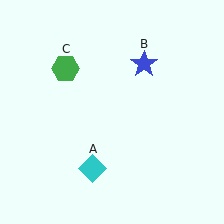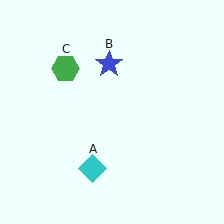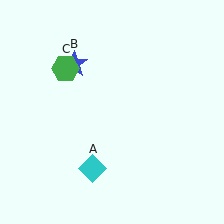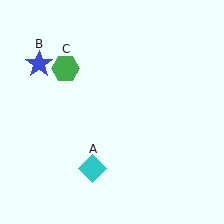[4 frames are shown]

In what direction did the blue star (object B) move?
The blue star (object B) moved left.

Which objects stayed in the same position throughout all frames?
Cyan diamond (object A) and green hexagon (object C) remained stationary.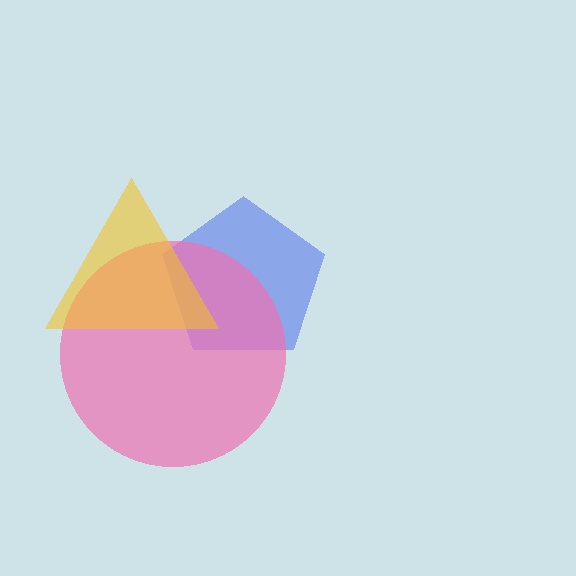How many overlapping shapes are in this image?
There are 3 overlapping shapes in the image.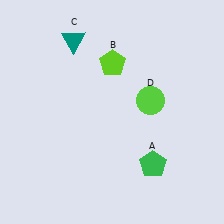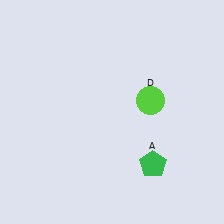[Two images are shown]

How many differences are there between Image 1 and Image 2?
There are 2 differences between the two images.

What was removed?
The teal triangle (C), the lime pentagon (B) were removed in Image 2.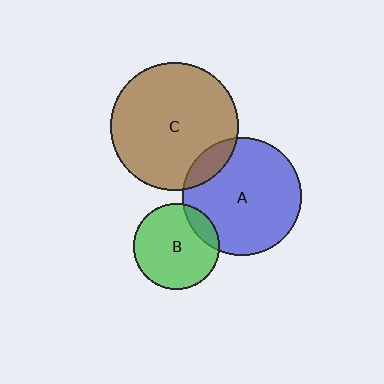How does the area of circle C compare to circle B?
Approximately 2.3 times.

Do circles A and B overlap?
Yes.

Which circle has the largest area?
Circle C (brown).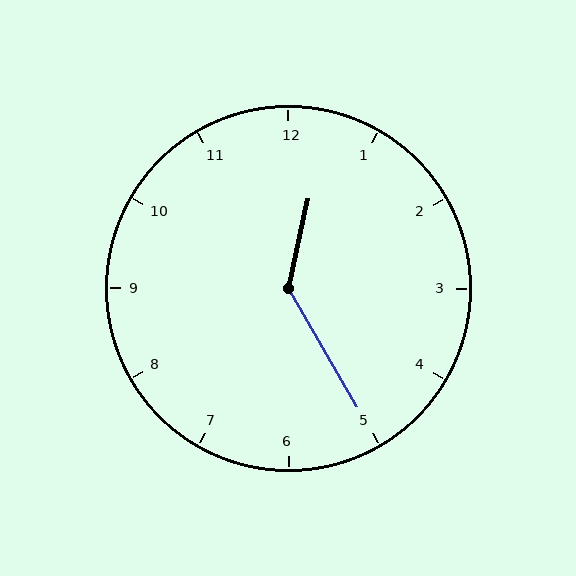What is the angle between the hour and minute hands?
Approximately 138 degrees.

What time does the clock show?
12:25.